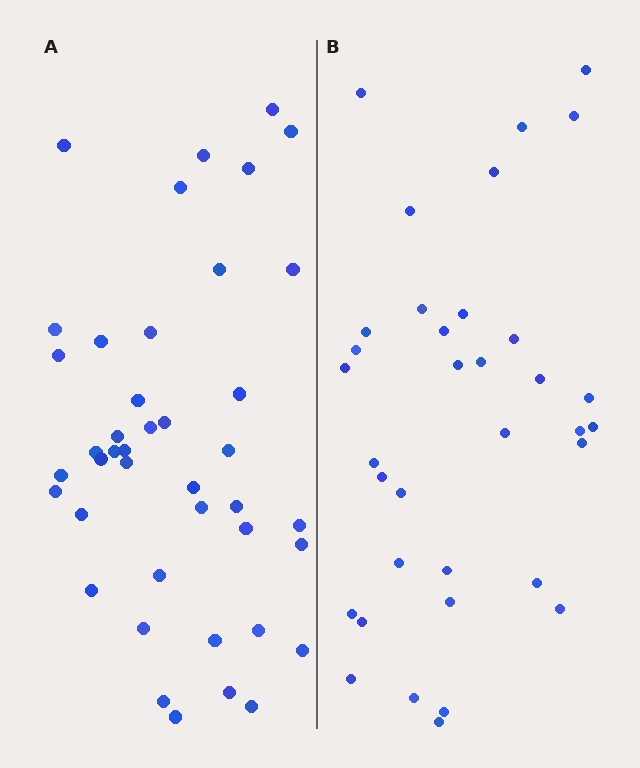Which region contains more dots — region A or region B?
Region A (the left region) has more dots.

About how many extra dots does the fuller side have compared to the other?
Region A has roughly 8 or so more dots than region B.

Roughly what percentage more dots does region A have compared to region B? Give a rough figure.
About 20% more.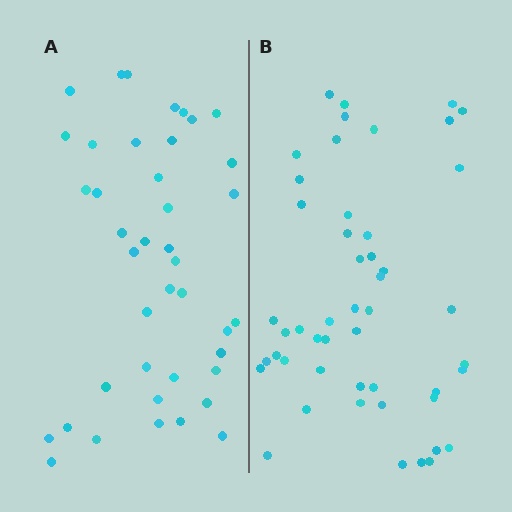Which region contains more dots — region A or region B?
Region B (the right region) has more dots.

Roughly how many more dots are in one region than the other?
Region B has roughly 8 or so more dots than region A.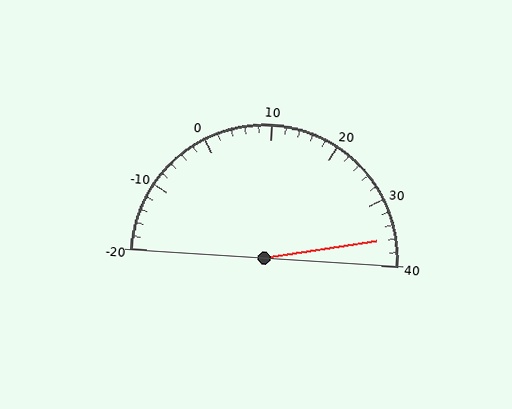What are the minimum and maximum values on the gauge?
The gauge ranges from -20 to 40.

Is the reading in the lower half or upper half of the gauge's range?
The reading is in the upper half of the range (-20 to 40).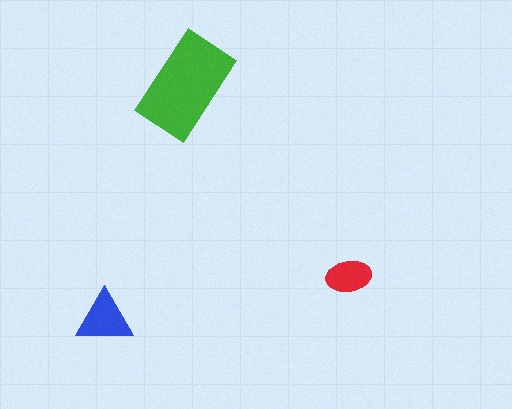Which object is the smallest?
The red ellipse.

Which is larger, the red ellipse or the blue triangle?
The blue triangle.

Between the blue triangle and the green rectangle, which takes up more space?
The green rectangle.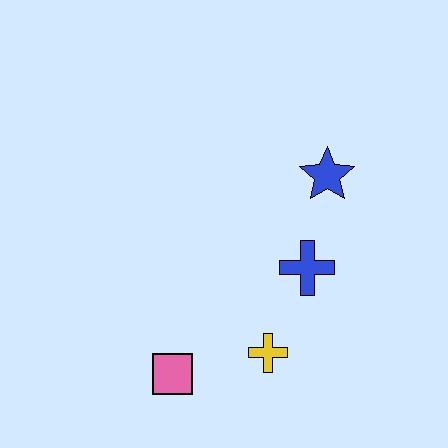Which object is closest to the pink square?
The yellow cross is closest to the pink square.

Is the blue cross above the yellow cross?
Yes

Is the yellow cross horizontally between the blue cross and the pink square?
Yes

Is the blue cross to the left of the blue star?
Yes